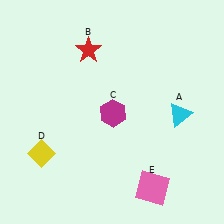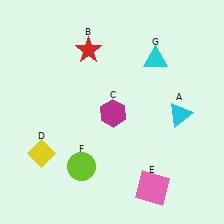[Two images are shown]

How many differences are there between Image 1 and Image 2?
There are 2 differences between the two images.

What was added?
A lime circle (F), a cyan triangle (G) were added in Image 2.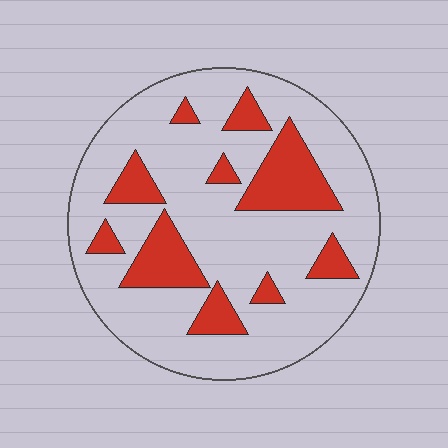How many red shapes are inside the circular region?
10.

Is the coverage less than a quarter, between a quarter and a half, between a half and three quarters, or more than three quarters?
Less than a quarter.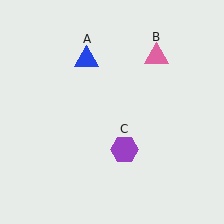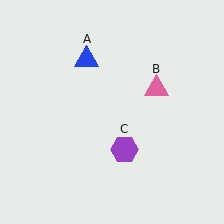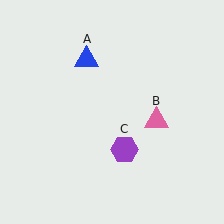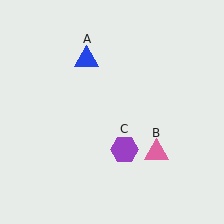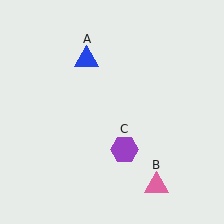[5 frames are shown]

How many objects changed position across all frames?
1 object changed position: pink triangle (object B).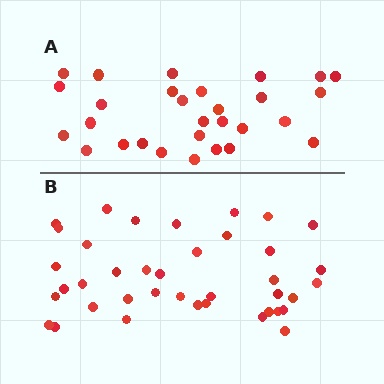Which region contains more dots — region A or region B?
Region B (the bottom region) has more dots.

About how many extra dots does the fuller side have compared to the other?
Region B has roughly 10 or so more dots than region A.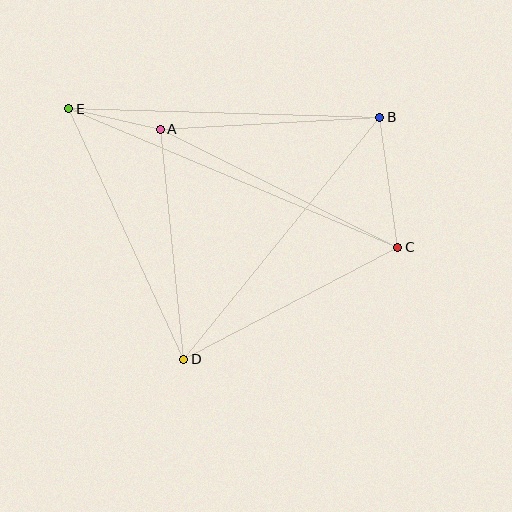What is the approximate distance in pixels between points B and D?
The distance between B and D is approximately 311 pixels.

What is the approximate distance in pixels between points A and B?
The distance between A and B is approximately 220 pixels.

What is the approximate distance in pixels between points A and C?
The distance between A and C is approximately 265 pixels.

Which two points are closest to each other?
Points A and E are closest to each other.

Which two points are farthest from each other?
Points C and E are farthest from each other.